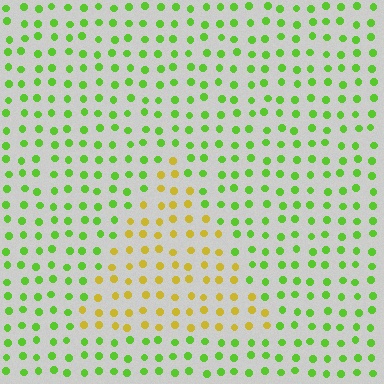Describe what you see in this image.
The image is filled with small lime elements in a uniform arrangement. A triangle-shaped region is visible where the elements are tinted to a slightly different hue, forming a subtle color boundary.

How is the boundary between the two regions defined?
The boundary is defined purely by a slight shift in hue (about 51 degrees). Spacing, size, and orientation are identical on both sides.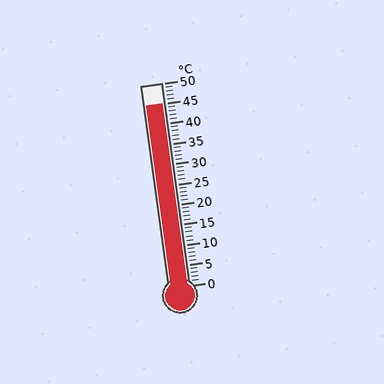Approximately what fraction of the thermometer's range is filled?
The thermometer is filled to approximately 90% of its range.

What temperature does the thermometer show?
The thermometer shows approximately 45°C.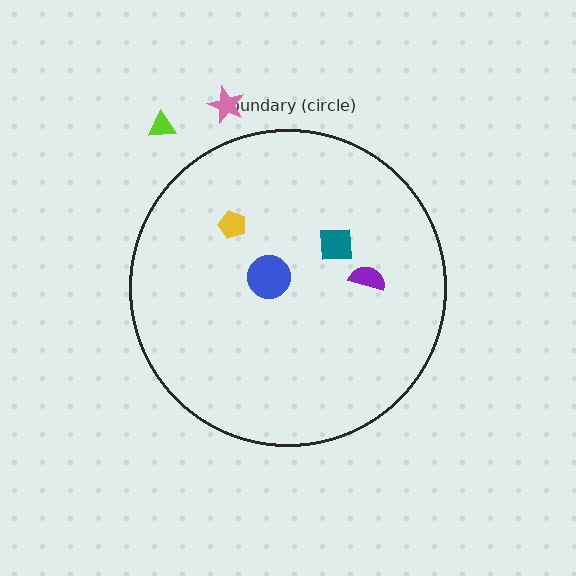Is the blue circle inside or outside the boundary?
Inside.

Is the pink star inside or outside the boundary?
Outside.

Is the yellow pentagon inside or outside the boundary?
Inside.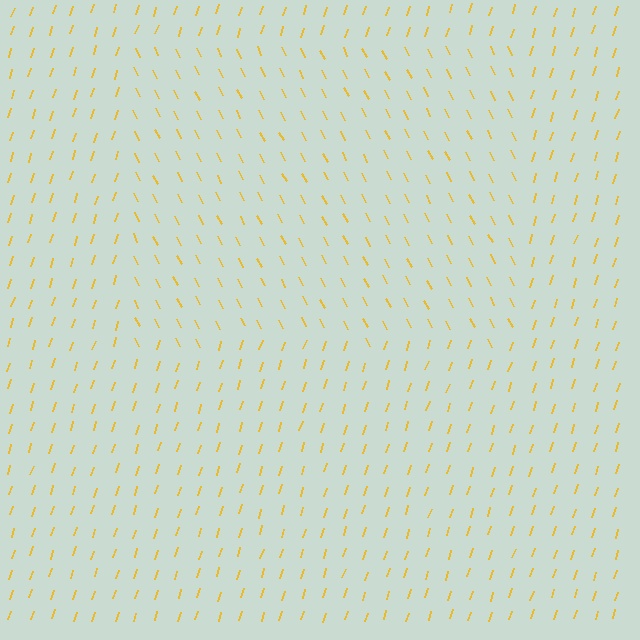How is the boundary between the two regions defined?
The boundary is defined purely by a change in line orientation (approximately 45 degrees difference). All lines are the same color and thickness.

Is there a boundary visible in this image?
Yes, there is a texture boundary formed by a change in line orientation.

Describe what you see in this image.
The image is filled with small yellow line segments. A rectangle region in the image has lines oriented differently from the surrounding lines, creating a visible texture boundary.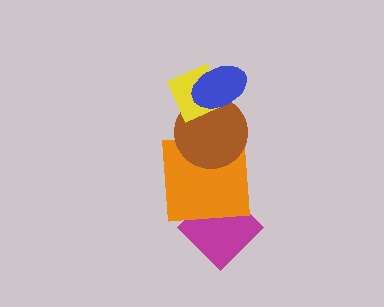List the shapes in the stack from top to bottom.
From top to bottom: the blue ellipse, the yellow diamond, the brown circle, the orange square, the magenta diamond.